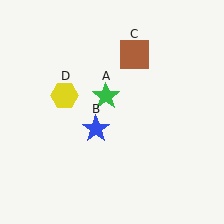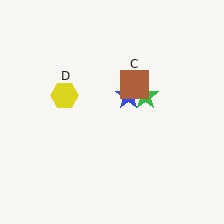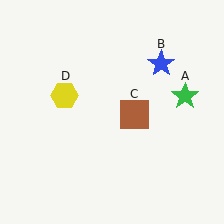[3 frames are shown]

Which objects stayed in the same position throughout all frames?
Yellow hexagon (object D) remained stationary.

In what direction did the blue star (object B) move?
The blue star (object B) moved up and to the right.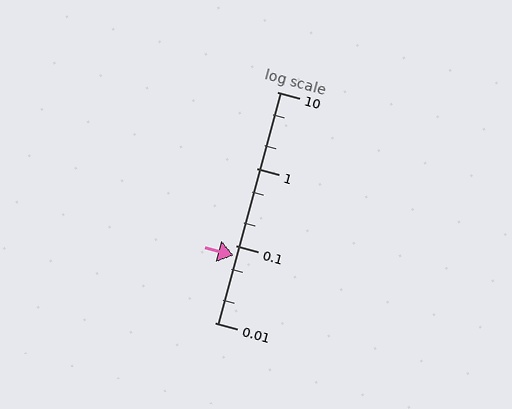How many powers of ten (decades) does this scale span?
The scale spans 3 decades, from 0.01 to 10.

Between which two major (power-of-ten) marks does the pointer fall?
The pointer is between 0.01 and 0.1.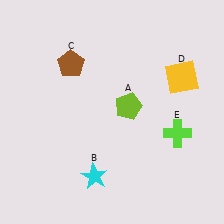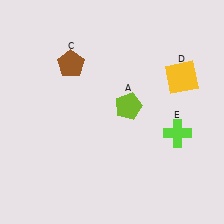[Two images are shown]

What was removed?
The cyan star (B) was removed in Image 2.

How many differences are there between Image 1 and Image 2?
There is 1 difference between the two images.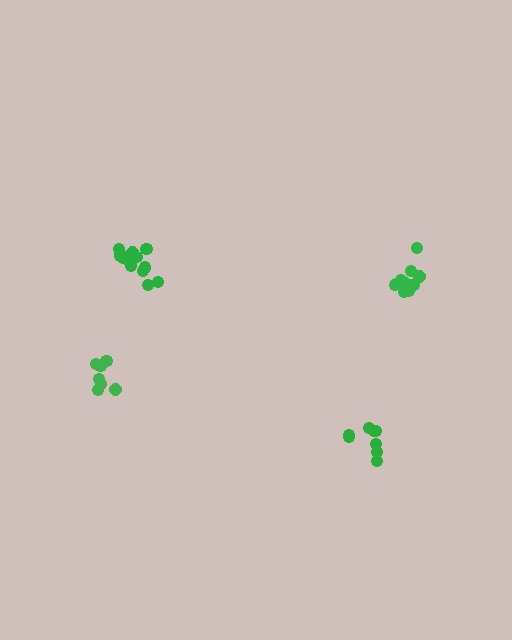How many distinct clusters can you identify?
There are 4 distinct clusters.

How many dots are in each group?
Group 1: 7 dots, Group 2: 8 dots, Group 3: 13 dots, Group 4: 13 dots (41 total).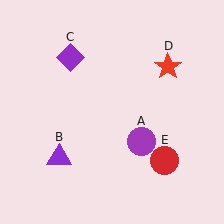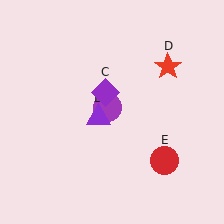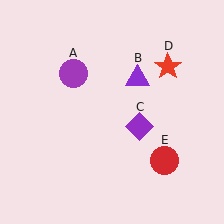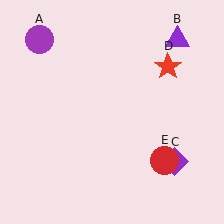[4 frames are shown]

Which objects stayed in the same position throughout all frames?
Red star (object D) and red circle (object E) remained stationary.